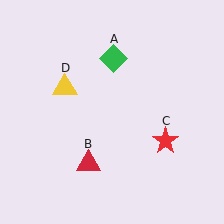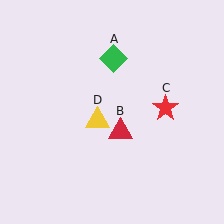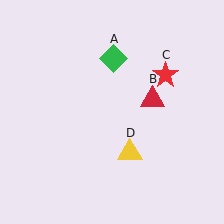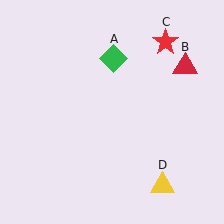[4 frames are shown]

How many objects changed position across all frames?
3 objects changed position: red triangle (object B), red star (object C), yellow triangle (object D).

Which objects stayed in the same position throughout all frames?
Green diamond (object A) remained stationary.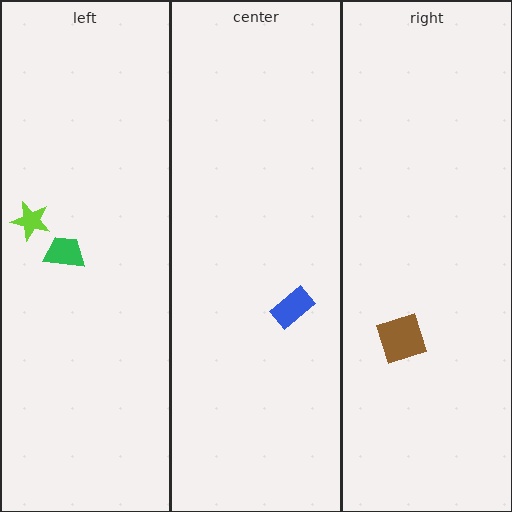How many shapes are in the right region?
1.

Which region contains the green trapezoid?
The left region.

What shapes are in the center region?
The blue rectangle.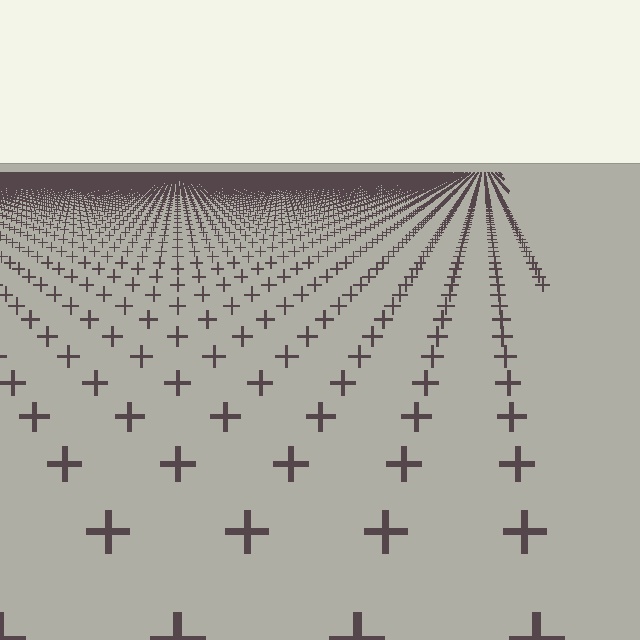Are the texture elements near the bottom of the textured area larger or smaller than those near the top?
Larger. Near the bottom, elements are closer to the viewer and appear at a bigger on-screen size.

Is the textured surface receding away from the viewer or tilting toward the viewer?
The surface is receding away from the viewer. Texture elements get smaller and denser toward the top.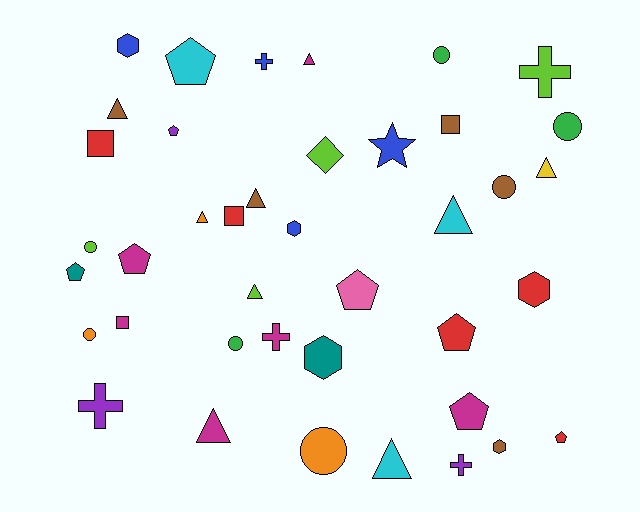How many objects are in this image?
There are 40 objects.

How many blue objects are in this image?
There are 4 blue objects.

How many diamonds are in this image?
There is 1 diamond.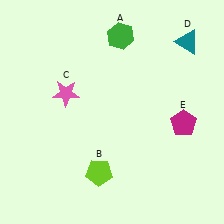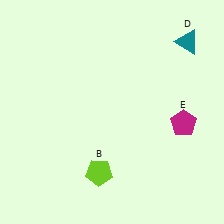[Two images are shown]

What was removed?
The green hexagon (A), the pink star (C) were removed in Image 2.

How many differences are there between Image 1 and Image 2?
There are 2 differences between the two images.